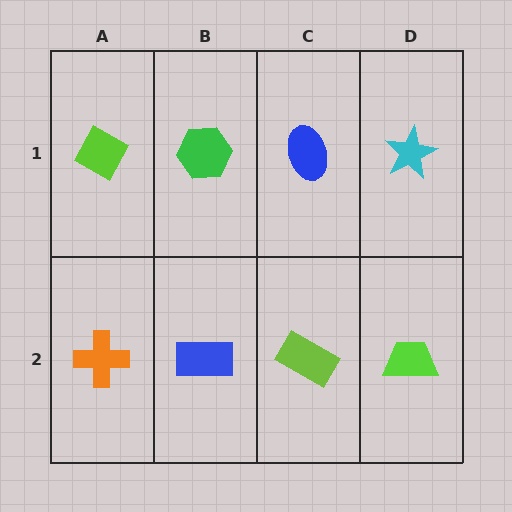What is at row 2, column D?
A lime trapezoid.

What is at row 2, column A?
An orange cross.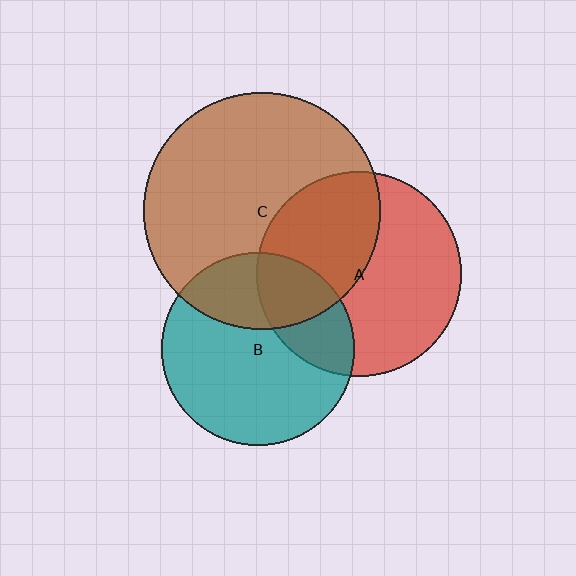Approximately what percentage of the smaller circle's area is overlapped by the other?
Approximately 25%.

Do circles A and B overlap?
Yes.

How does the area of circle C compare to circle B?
Approximately 1.5 times.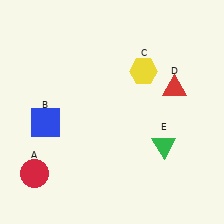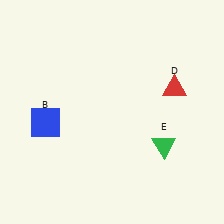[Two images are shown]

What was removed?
The red circle (A), the yellow hexagon (C) were removed in Image 2.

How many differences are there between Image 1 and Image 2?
There are 2 differences between the two images.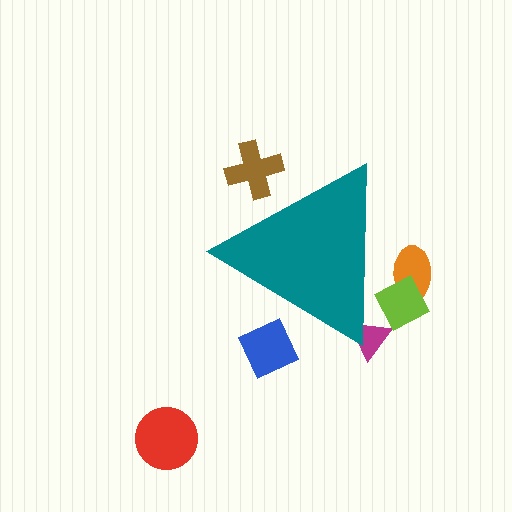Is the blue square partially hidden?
Yes, the blue square is partially hidden behind the teal triangle.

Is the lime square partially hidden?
Yes, the lime square is partially hidden behind the teal triangle.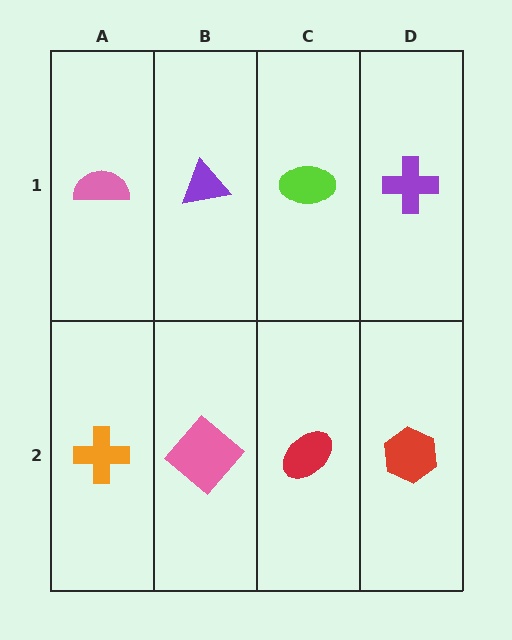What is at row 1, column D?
A purple cross.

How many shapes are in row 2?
4 shapes.